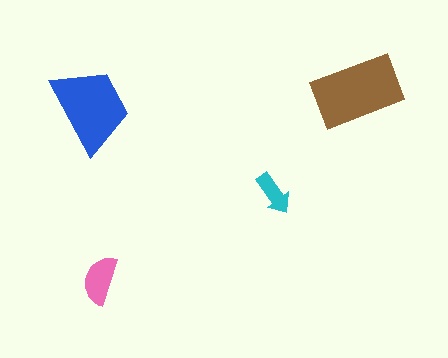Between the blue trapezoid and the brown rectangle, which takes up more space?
The brown rectangle.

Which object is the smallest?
The cyan arrow.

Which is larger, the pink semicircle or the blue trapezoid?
The blue trapezoid.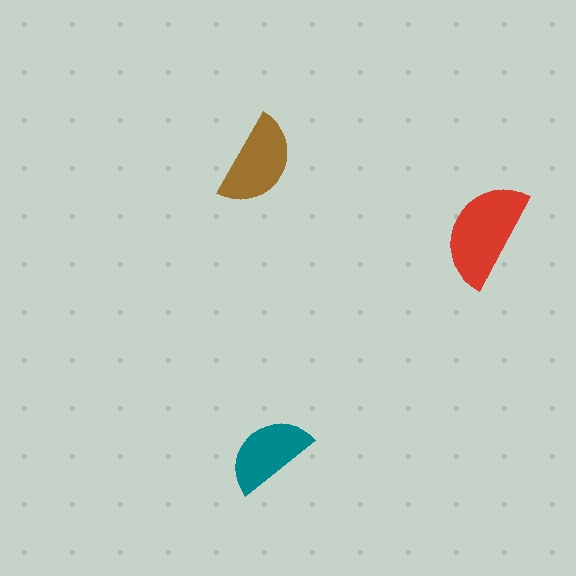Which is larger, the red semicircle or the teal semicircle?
The red one.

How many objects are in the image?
There are 3 objects in the image.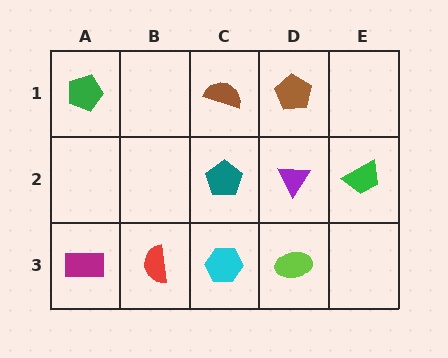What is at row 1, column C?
A brown semicircle.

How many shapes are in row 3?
4 shapes.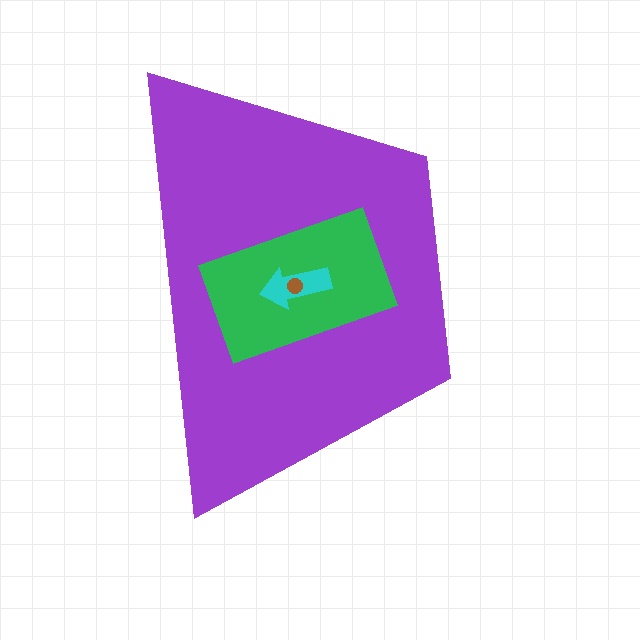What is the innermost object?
The brown circle.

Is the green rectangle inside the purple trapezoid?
Yes.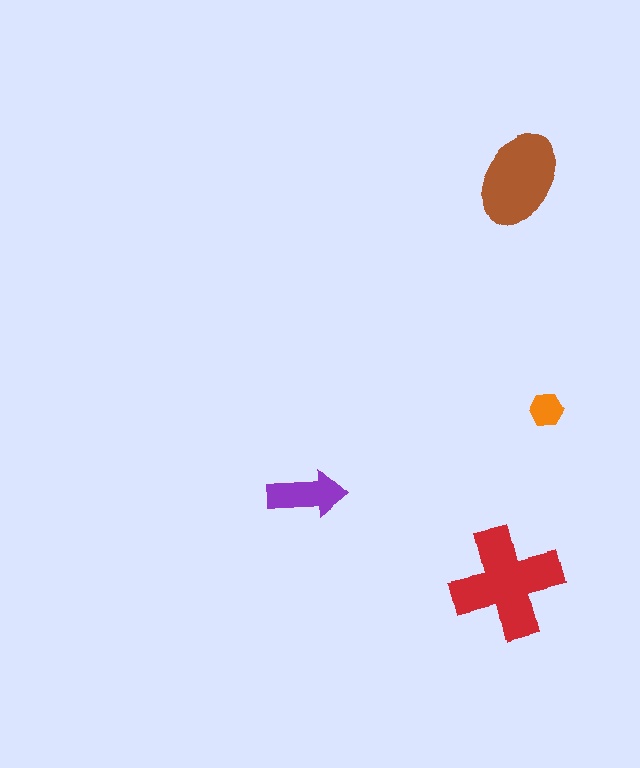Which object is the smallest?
The orange hexagon.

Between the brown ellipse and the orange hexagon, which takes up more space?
The brown ellipse.